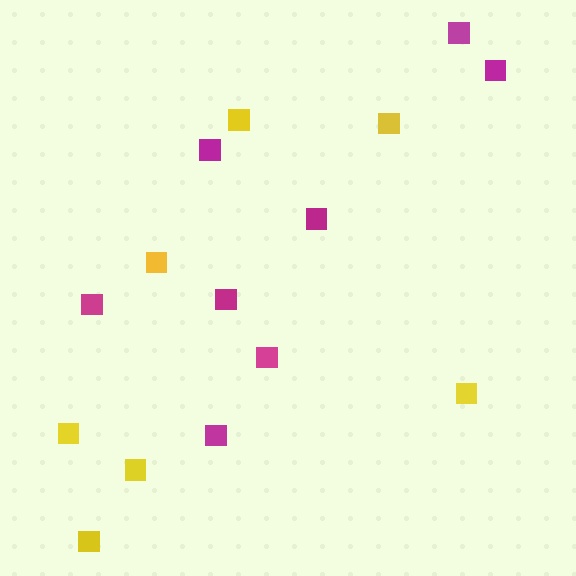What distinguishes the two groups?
There are 2 groups: one group of magenta squares (8) and one group of yellow squares (7).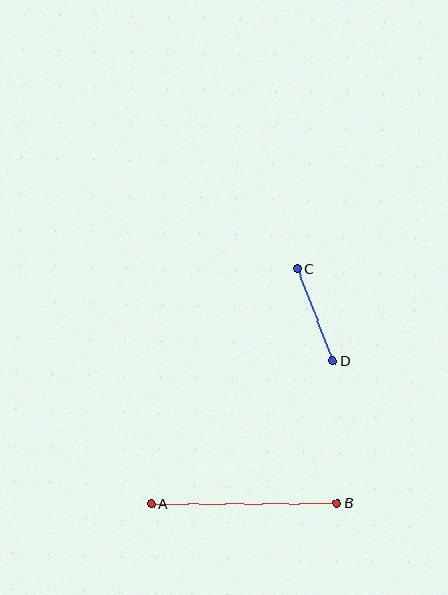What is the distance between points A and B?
The distance is approximately 186 pixels.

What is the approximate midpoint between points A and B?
The midpoint is at approximately (244, 503) pixels.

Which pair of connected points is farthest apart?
Points A and B are farthest apart.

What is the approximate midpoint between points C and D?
The midpoint is at approximately (315, 315) pixels.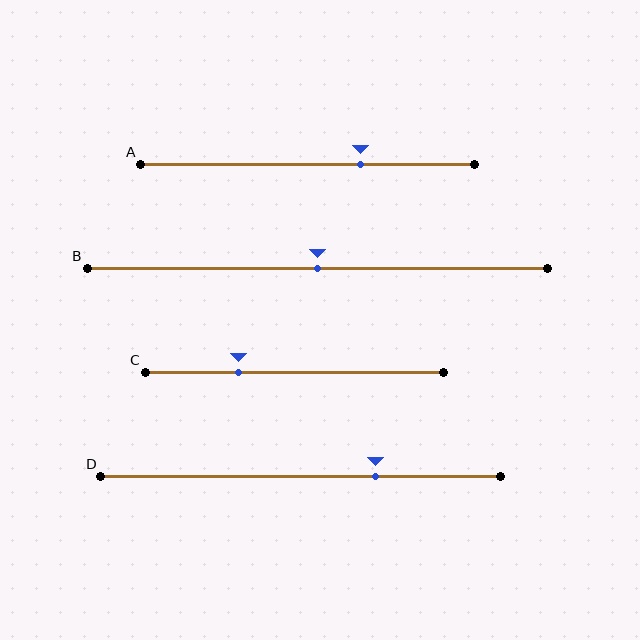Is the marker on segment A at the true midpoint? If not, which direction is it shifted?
No, the marker on segment A is shifted to the right by about 16% of the segment length.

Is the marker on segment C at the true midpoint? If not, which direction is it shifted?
No, the marker on segment C is shifted to the left by about 19% of the segment length.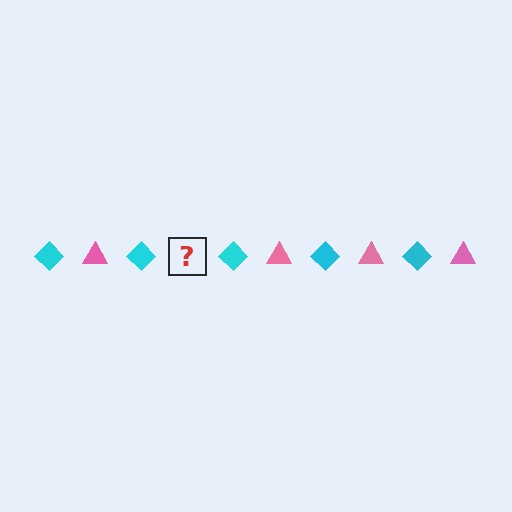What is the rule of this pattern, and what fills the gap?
The rule is that the pattern alternates between cyan diamond and pink triangle. The gap should be filled with a pink triangle.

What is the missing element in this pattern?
The missing element is a pink triangle.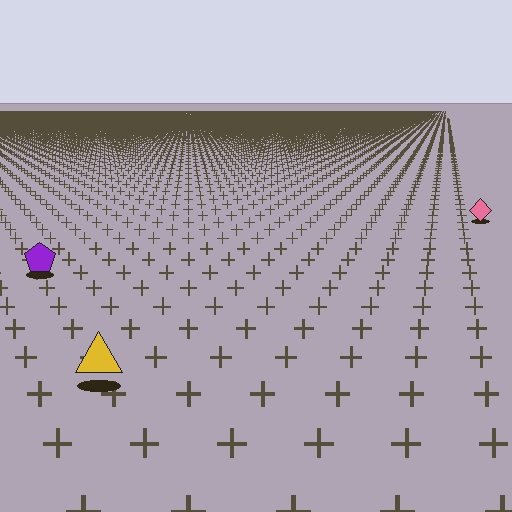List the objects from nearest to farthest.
From nearest to farthest: the yellow triangle, the purple pentagon, the pink diamond.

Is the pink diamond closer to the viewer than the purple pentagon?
No. The purple pentagon is closer — you can tell from the texture gradient: the ground texture is coarser near it.